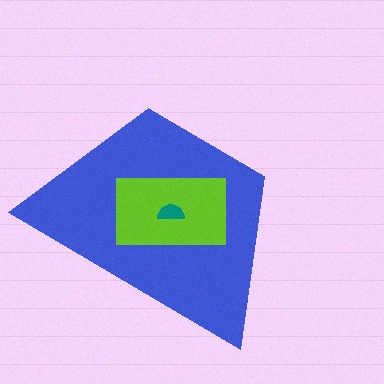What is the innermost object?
The teal semicircle.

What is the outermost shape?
The blue trapezoid.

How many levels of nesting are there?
3.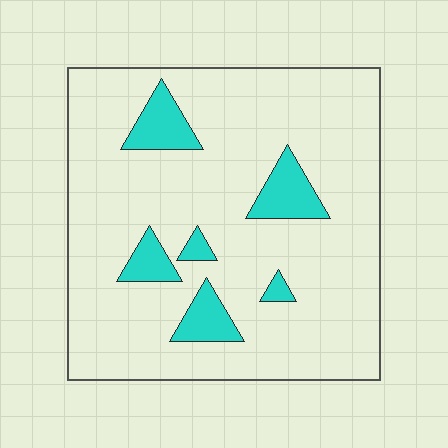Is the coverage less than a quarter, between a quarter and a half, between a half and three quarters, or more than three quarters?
Less than a quarter.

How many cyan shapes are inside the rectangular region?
6.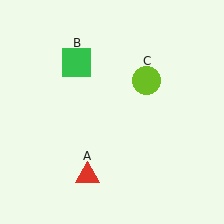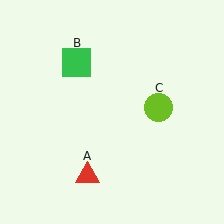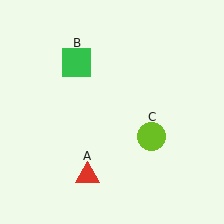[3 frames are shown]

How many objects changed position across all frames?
1 object changed position: lime circle (object C).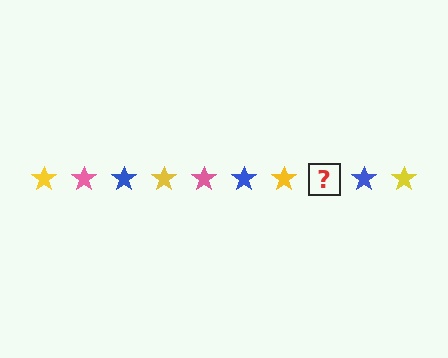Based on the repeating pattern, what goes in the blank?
The blank should be a pink star.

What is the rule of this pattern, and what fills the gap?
The rule is that the pattern cycles through yellow, pink, blue stars. The gap should be filled with a pink star.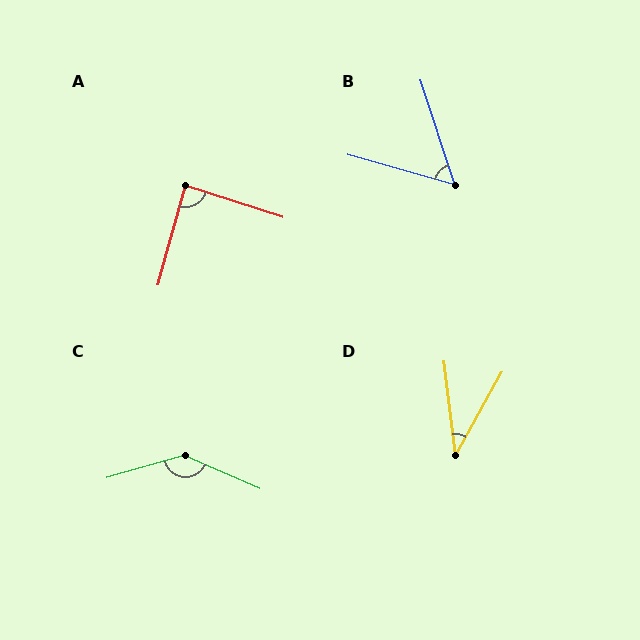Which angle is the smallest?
D, at approximately 36 degrees.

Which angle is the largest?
C, at approximately 141 degrees.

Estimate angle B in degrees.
Approximately 56 degrees.